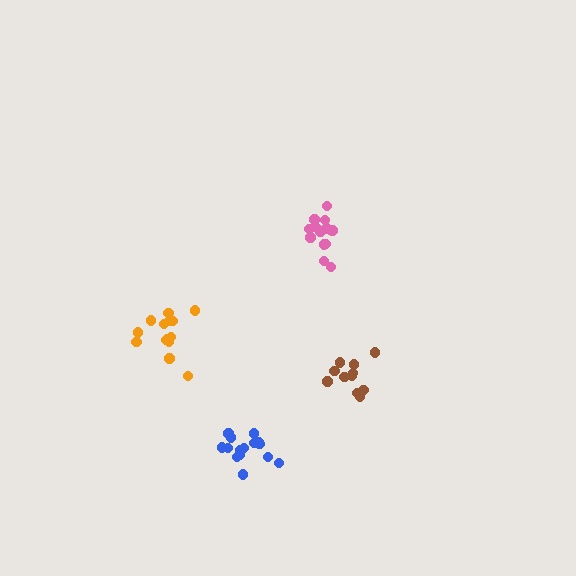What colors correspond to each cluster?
The clusters are colored: brown, blue, pink, orange.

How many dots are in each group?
Group 1: 11 dots, Group 2: 15 dots, Group 3: 15 dots, Group 4: 14 dots (55 total).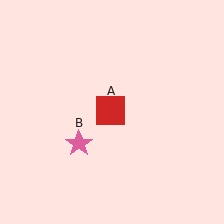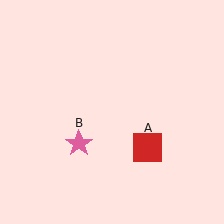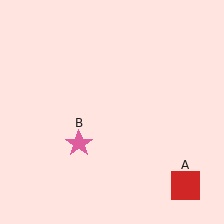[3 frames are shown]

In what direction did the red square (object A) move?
The red square (object A) moved down and to the right.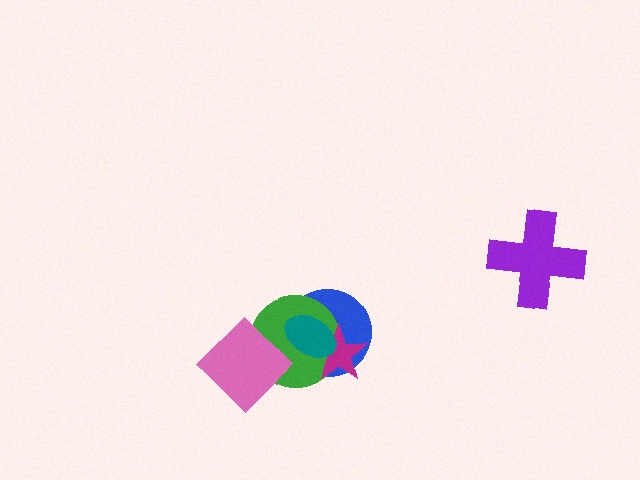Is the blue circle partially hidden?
Yes, it is partially covered by another shape.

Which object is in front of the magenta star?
The teal ellipse is in front of the magenta star.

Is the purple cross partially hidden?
No, no other shape covers it.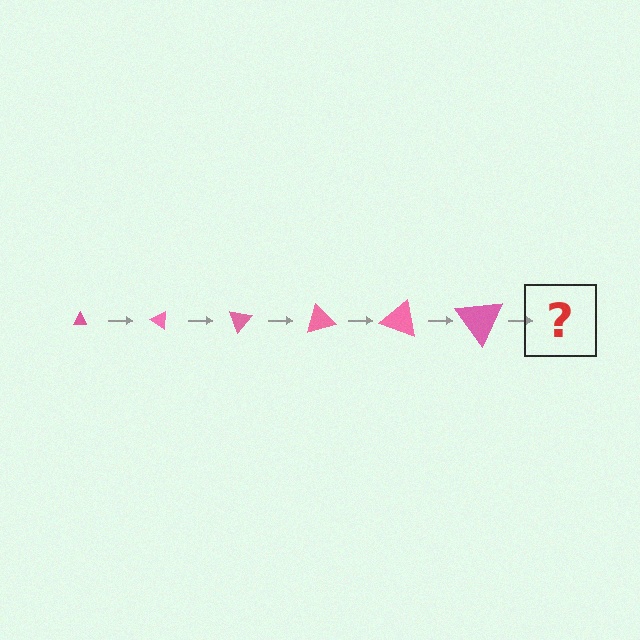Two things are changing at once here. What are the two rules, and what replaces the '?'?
The two rules are that the triangle grows larger each step and it rotates 35 degrees each step. The '?' should be a triangle, larger than the previous one and rotated 210 degrees from the start.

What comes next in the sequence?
The next element should be a triangle, larger than the previous one and rotated 210 degrees from the start.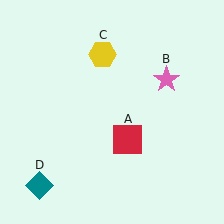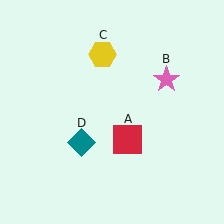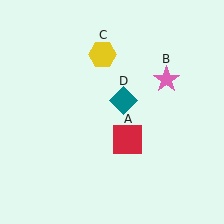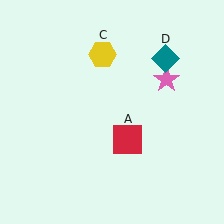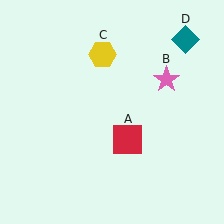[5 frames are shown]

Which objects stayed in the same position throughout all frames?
Red square (object A) and pink star (object B) and yellow hexagon (object C) remained stationary.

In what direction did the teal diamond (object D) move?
The teal diamond (object D) moved up and to the right.